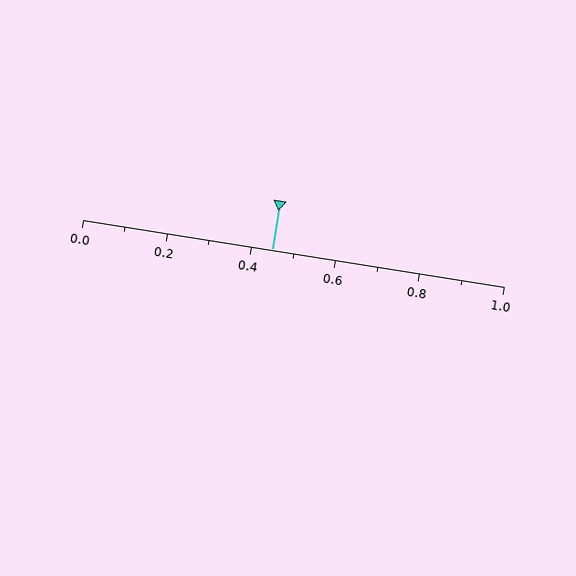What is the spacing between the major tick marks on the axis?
The major ticks are spaced 0.2 apart.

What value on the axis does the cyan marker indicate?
The marker indicates approximately 0.45.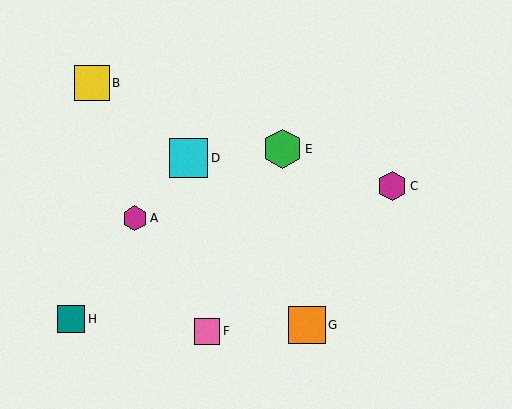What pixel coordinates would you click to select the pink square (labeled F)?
Click at (207, 331) to select the pink square F.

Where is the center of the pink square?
The center of the pink square is at (207, 331).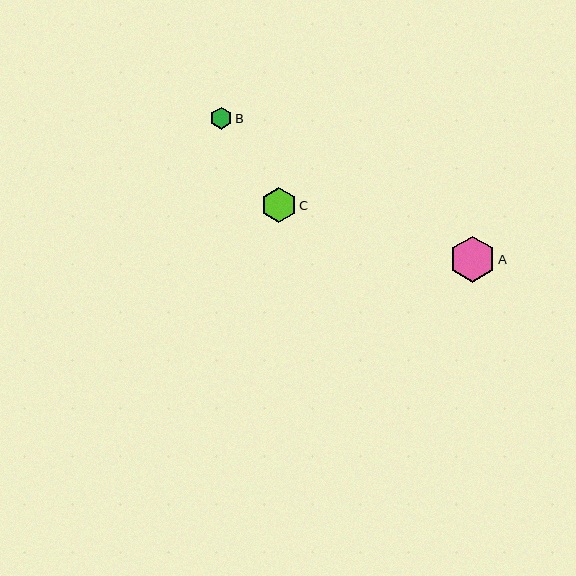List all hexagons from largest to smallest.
From largest to smallest: A, C, B.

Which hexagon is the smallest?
Hexagon B is the smallest with a size of approximately 22 pixels.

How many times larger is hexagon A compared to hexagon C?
Hexagon A is approximately 1.3 times the size of hexagon C.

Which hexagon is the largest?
Hexagon A is the largest with a size of approximately 46 pixels.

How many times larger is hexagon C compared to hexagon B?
Hexagon C is approximately 1.6 times the size of hexagon B.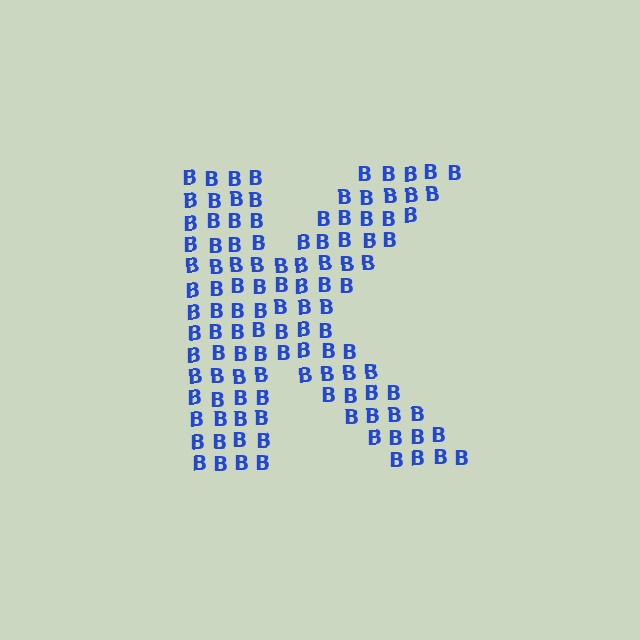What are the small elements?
The small elements are letter B's.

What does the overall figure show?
The overall figure shows the letter K.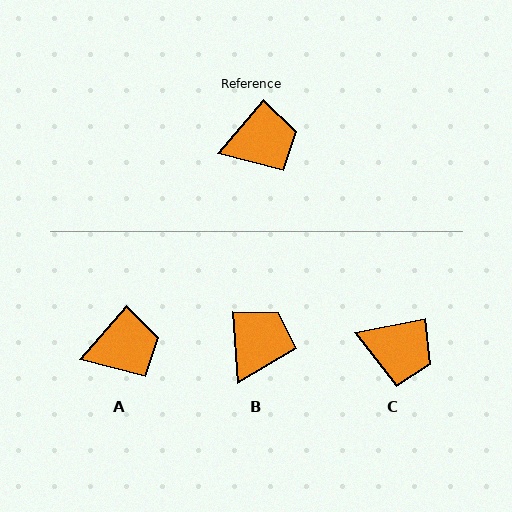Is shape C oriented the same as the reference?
No, it is off by about 38 degrees.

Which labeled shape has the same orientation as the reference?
A.